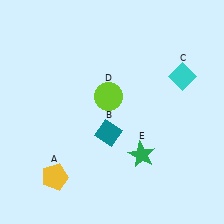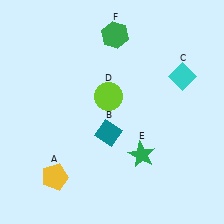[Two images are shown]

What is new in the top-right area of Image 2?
A green hexagon (F) was added in the top-right area of Image 2.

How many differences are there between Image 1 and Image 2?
There is 1 difference between the two images.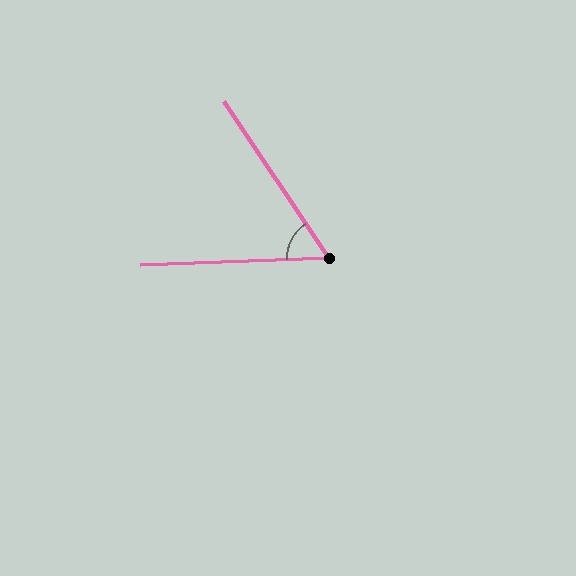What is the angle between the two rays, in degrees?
Approximately 58 degrees.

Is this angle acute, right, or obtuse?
It is acute.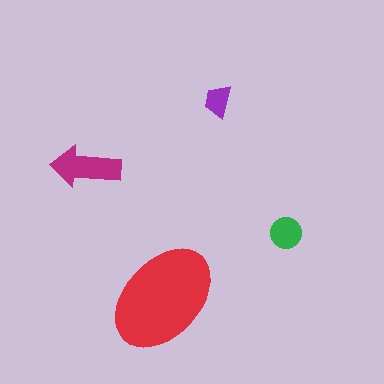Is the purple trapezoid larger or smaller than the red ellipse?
Smaller.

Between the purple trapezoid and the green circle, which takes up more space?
The green circle.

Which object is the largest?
The red ellipse.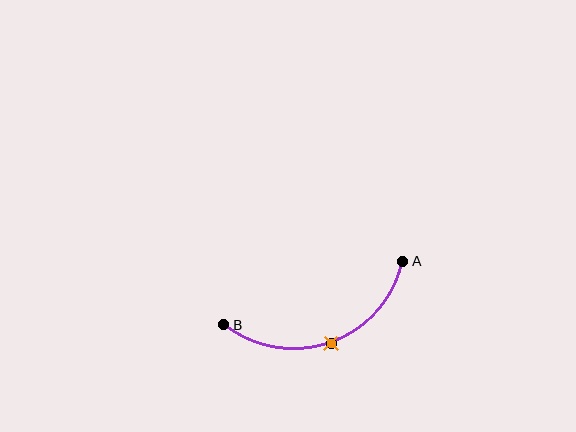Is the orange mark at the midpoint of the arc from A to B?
Yes. The orange mark lies on the arc at equal arc-length from both A and B — it is the arc midpoint.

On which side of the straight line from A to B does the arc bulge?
The arc bulges below the straight line connecting A and B.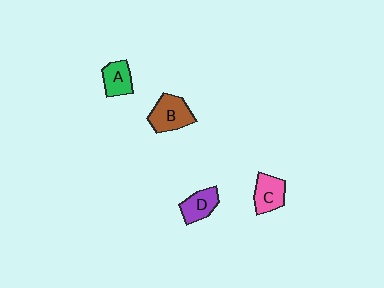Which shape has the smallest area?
Shape A (green).